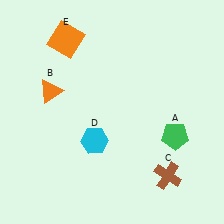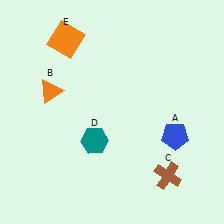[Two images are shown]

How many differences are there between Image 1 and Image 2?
There are 2 differences between the two images.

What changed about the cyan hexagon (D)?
In Image 1, D is cyan. In Image 2, it changed to teal.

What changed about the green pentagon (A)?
In Image 1, A is green. In Image 2, it changed to blue.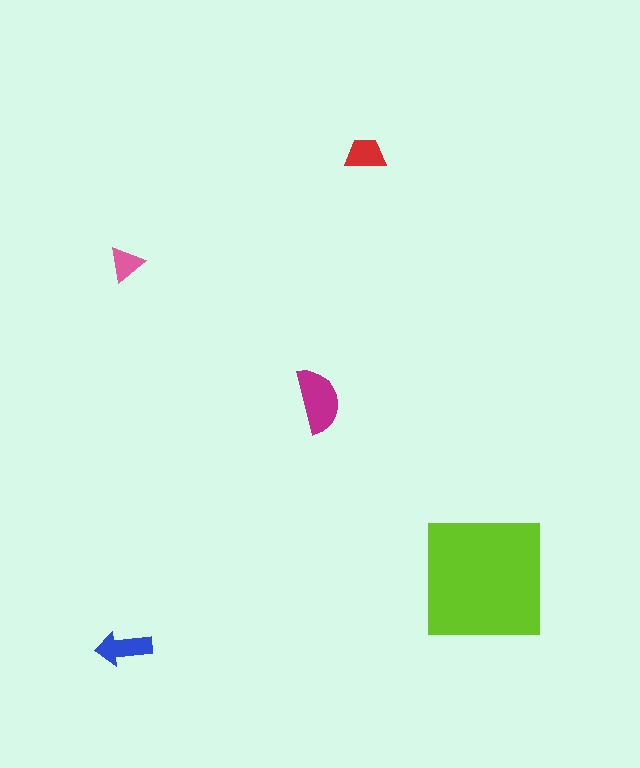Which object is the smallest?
The pink triangle.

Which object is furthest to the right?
The lime square is rightmost.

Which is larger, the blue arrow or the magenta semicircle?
The magenta semicircle.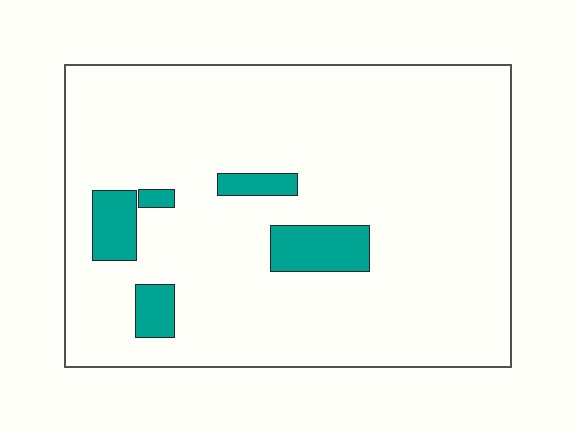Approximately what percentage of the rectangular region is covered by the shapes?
Approximately 10%.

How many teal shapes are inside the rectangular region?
5.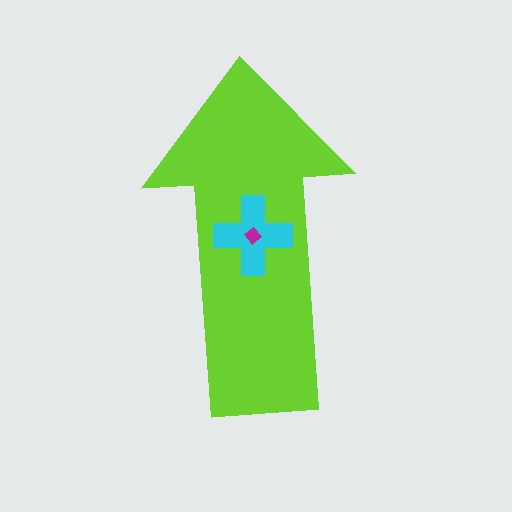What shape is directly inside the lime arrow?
The cyan cross.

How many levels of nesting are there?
3.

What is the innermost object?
The magenta diamond.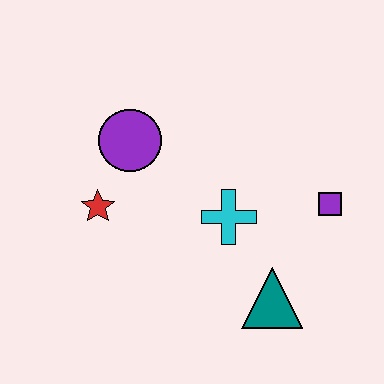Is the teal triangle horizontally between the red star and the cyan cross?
No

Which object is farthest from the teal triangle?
The purple circle is farthest from the teal triangle.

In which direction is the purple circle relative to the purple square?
The purple circle is to the left of the purple square.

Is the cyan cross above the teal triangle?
Yes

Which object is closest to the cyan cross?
The teal triangle is closest to the cyan cross.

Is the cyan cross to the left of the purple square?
Yes